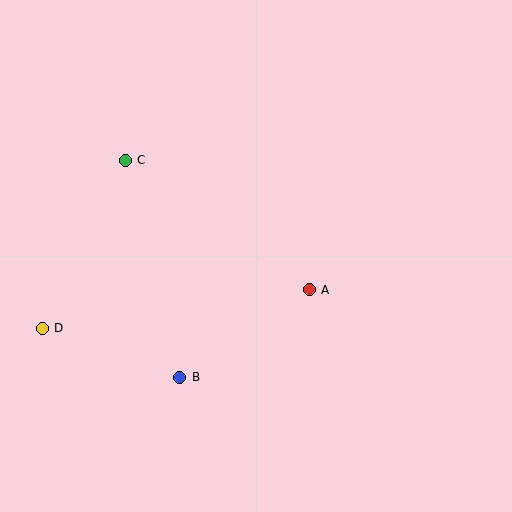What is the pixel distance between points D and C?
The distance between D and C is 187 pixels.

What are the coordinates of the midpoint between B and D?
The midpoint between B and D is at (111, 353).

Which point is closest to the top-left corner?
Point C is closest to the top-left corner.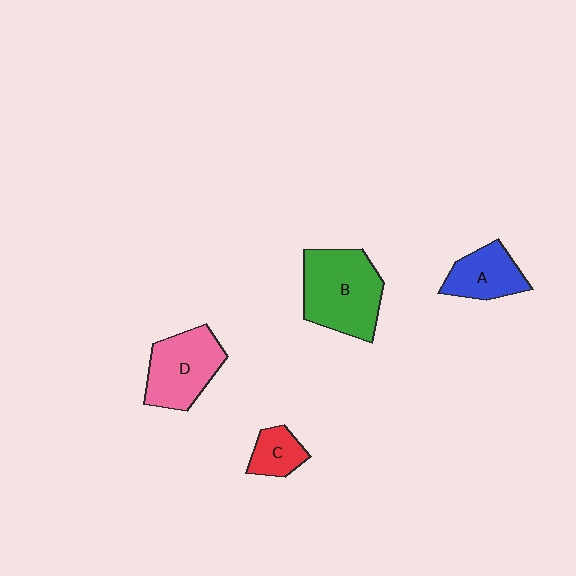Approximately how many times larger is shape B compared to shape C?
Approximately 2.7 times.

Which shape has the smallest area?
Shape C (red).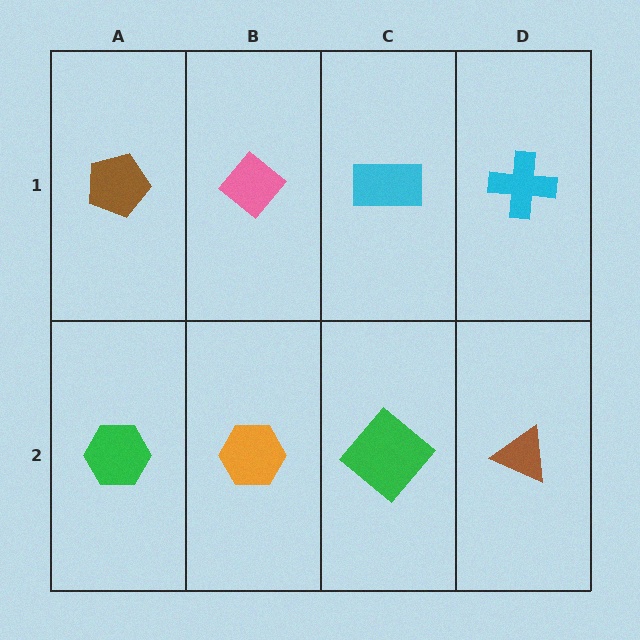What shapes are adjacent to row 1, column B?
An orange hexagon (row 2, column B), a brown pentagon (row 1, column A), a cyan rectangle (row 1, column C).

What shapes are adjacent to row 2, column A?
A brown pentagon (row 1, column A), an orange hexagon (row 2, column B).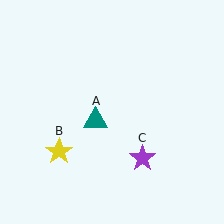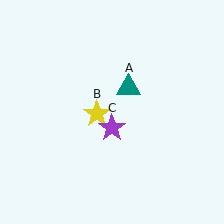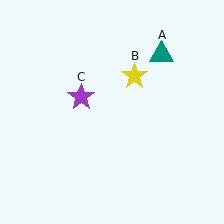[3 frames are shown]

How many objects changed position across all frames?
3 objects changed position: teal triangle (object A), yellow star (object B), purple star (object C).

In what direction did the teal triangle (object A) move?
The teal triangle (object A) moved up and to the right.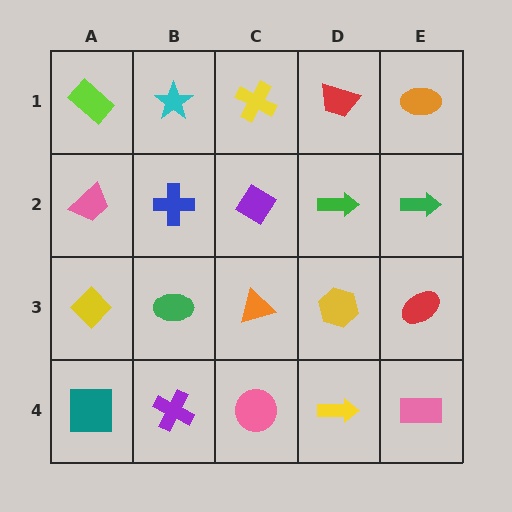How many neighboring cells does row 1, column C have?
3.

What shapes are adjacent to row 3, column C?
A purple diamond (row 2, column C), a pink circle (row 4, column C), a green ellipse (row 3, column B), a yellow hexagon (row 3, column D).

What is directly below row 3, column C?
A pink circle.